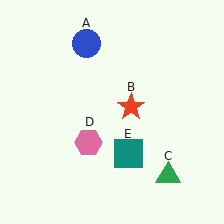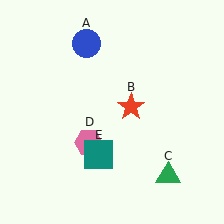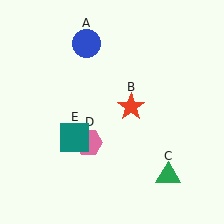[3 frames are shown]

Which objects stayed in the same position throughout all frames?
Blue circle (object A) and red star (object B) and green triangle (object C) and pink hexagon (object D) remained stationary.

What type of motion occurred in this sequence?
The teal square (object E) rotated clockwise around the center of the scene.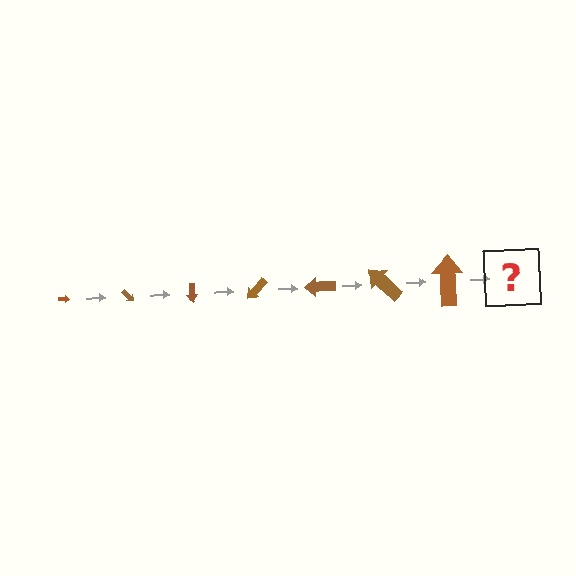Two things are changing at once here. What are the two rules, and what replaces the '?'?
The two rules are that the arrow grows larger each step and it rotates 45 degrees each step. The '?' should be an arrow, larger than the previous one and rotated 315 degrees from the start.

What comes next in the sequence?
The next element should be an arrow, larger than the previous one and rotated 315 degrees from the start.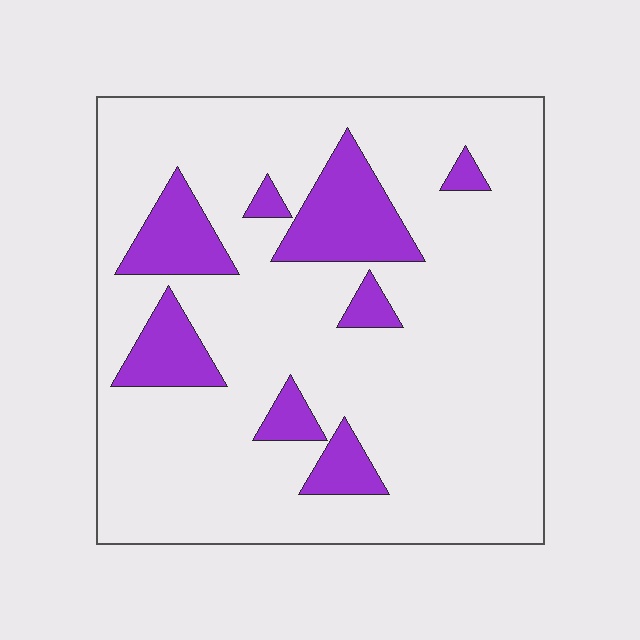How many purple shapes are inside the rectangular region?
8.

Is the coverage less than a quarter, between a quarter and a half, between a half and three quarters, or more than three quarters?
Less than a quarter.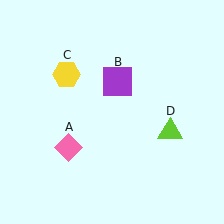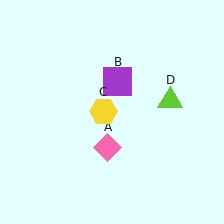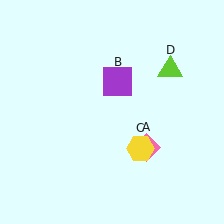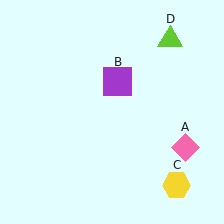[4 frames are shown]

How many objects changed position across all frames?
3 objects changed position: pink diamond (object A), yellow hexagon (object C), lime triangle (object D).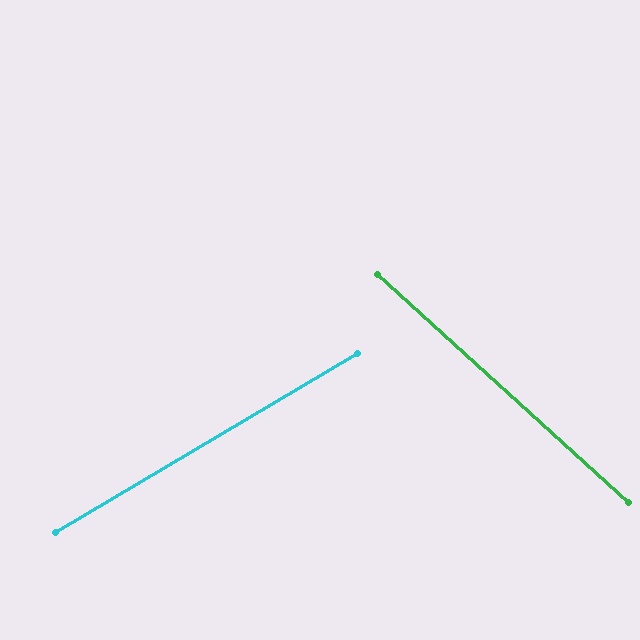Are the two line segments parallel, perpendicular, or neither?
Neither parallel nor perpendicular — they differ by about 73°.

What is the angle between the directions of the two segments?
Approximately 73 degrees.